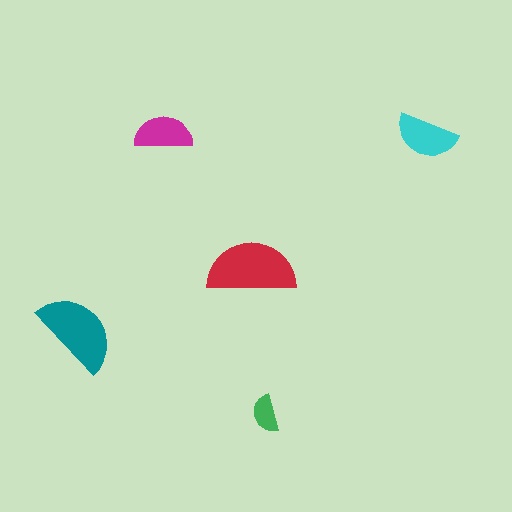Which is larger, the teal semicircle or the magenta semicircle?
The teal one.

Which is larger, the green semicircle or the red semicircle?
The red one.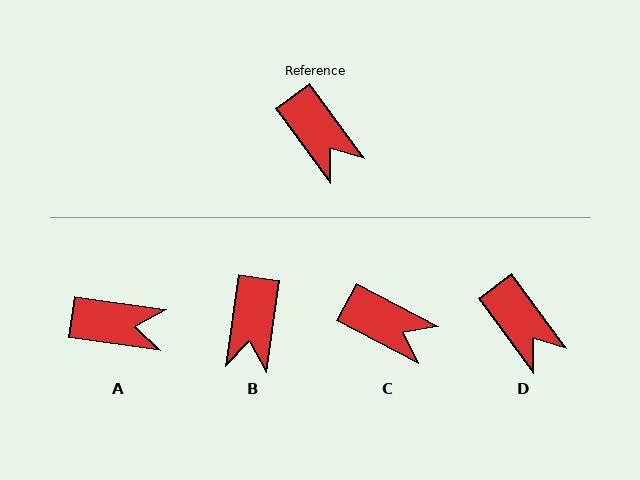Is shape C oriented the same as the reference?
No, it is off by about 26 degrees.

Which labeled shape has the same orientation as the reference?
D.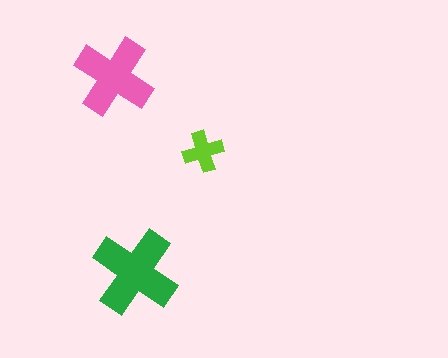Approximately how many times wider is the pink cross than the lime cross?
About 2 times wider.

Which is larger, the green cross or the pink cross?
The green one.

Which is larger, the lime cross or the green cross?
The green one.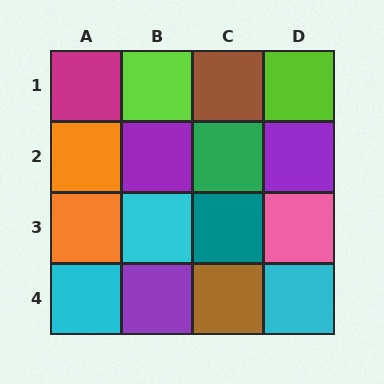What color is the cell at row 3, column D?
Pink.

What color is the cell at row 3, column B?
Cyan.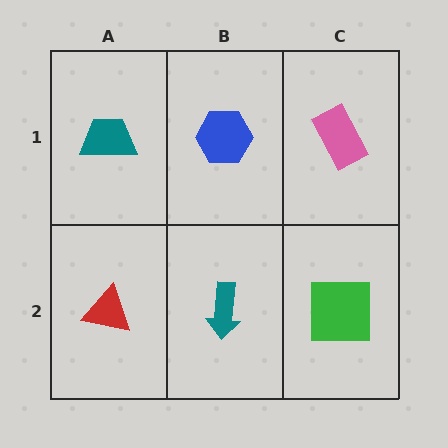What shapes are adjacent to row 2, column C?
A pink rectangle (row 1, column C), a teal arrow (row 2, column B).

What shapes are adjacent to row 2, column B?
A blue hexagon (row 1, column B), a red triangle (row 2, column A), a green square (row 2, column C).